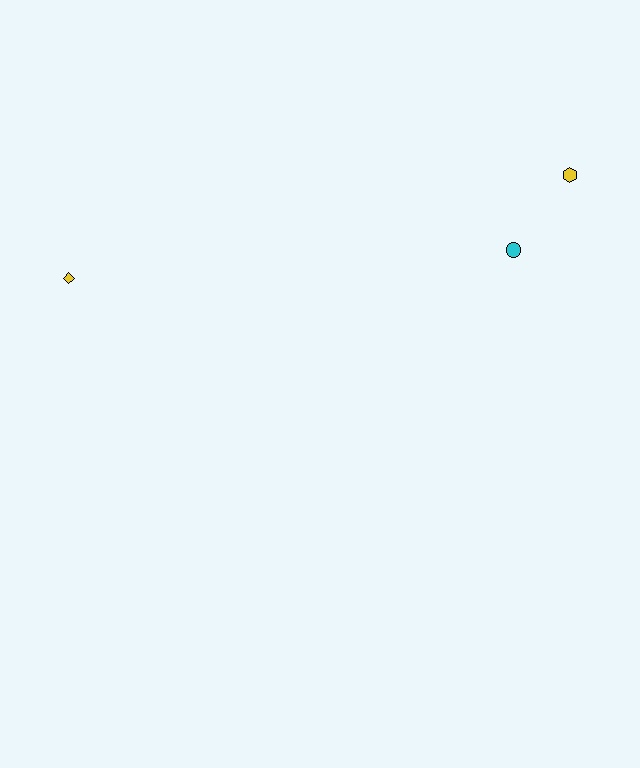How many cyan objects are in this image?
There is 1 cyan object.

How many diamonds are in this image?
There is 1 diamond.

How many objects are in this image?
There are 3 objects.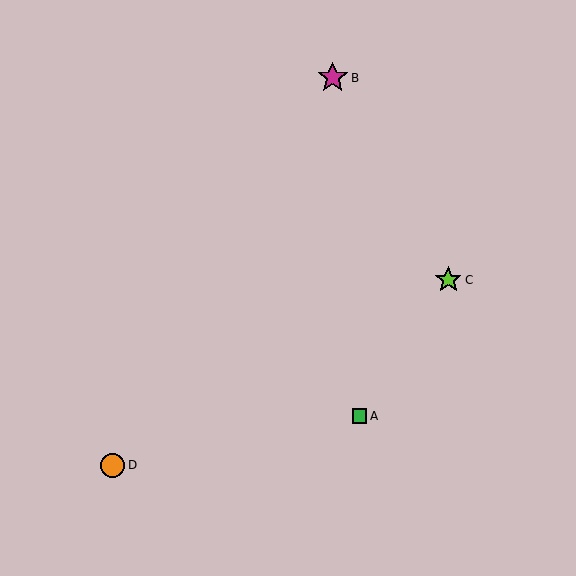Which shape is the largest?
The magenta star (labeled B) is the largest.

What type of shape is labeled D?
Shape D is an orange circle.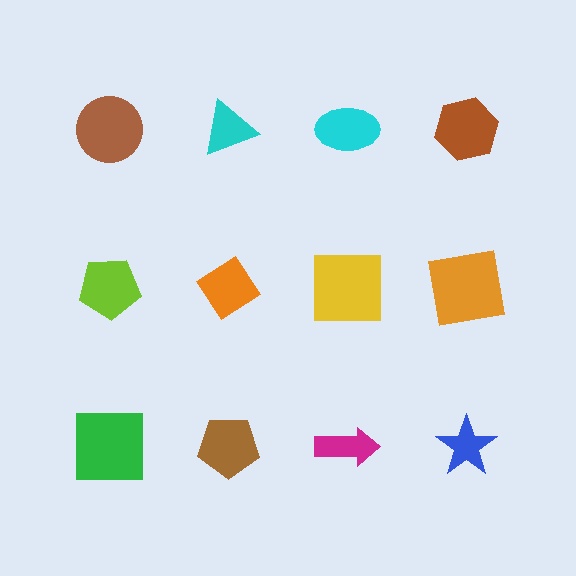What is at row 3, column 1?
A green square.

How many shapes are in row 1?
4 shapes.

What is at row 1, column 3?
A cyan ellipse.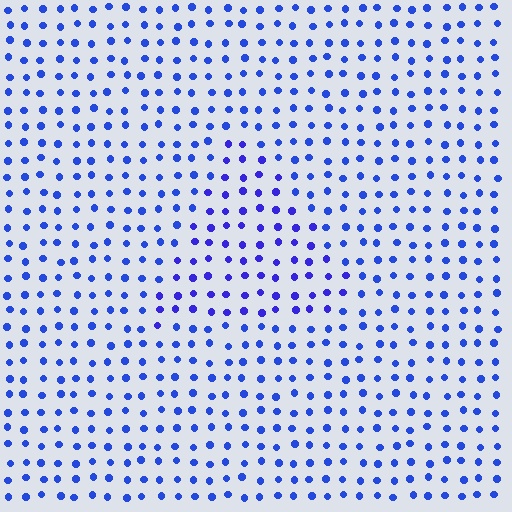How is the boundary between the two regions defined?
The boundary is defined purely by a slight shift in hue (about 17 degrees). Spacing, size, and orientation are identical on both sides.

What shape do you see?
I see a triangle.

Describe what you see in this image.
The image is filled with small blue elements in a uniform arrangement. A triangle-shaped region is visible where the elements are tinted to a slightly different hue, forming a subtle color boundary.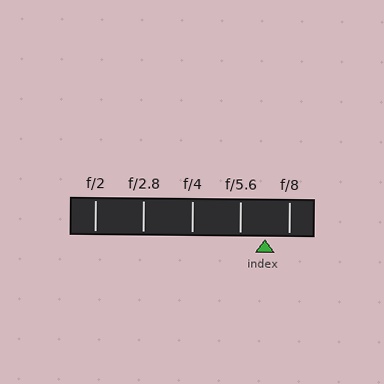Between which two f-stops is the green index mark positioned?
The index mark is between f/5.6 and f/8.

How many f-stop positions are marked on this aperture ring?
There are 5 f-stop positions marked.